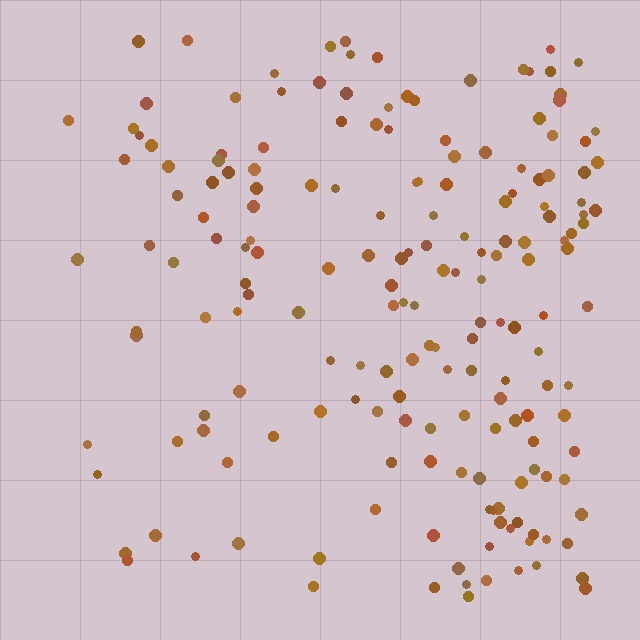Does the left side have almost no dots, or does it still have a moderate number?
Still a moderate number, just noticeably fewer than the right.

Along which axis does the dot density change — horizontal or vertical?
Horizontal.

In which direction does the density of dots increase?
From left to right, with the right side densest.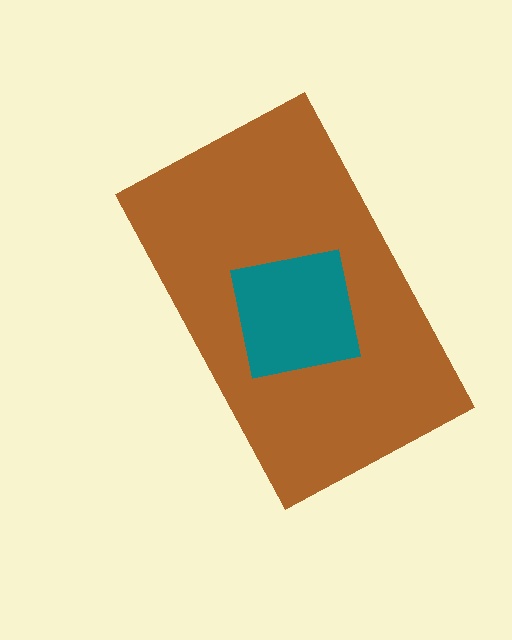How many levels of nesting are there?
2.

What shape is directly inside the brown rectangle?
The teal square.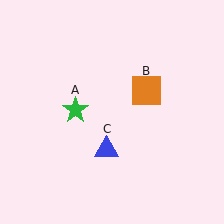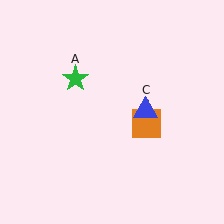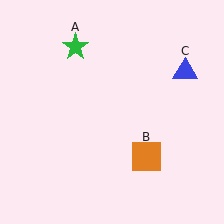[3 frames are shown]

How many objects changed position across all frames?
3 objects changed position: green star (object A), orange square (object B), blue triangle (object C).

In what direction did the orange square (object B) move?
The orange square (object B) moved down.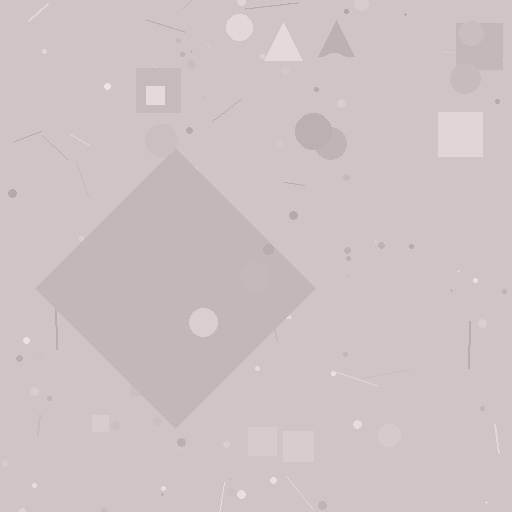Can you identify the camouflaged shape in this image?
The camouflaged shape is a diamond.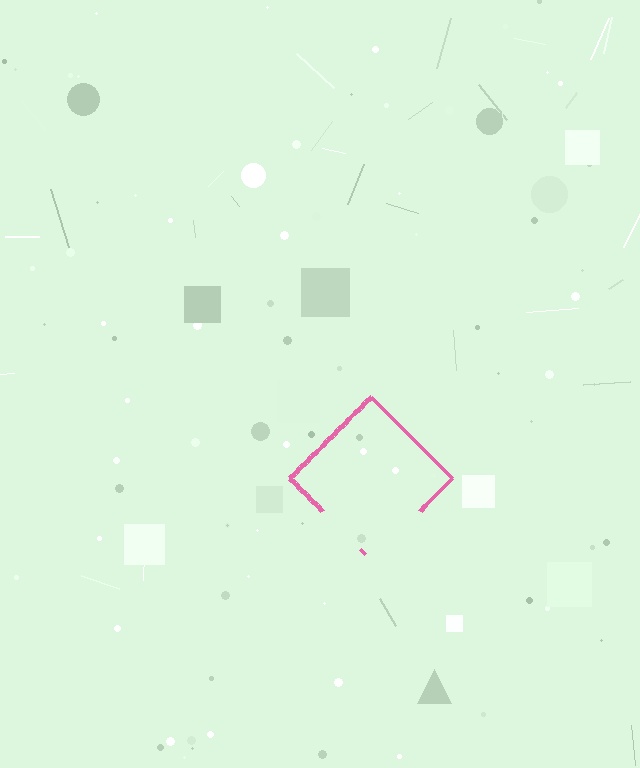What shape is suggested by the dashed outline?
The dashed outline suggests a diamond.